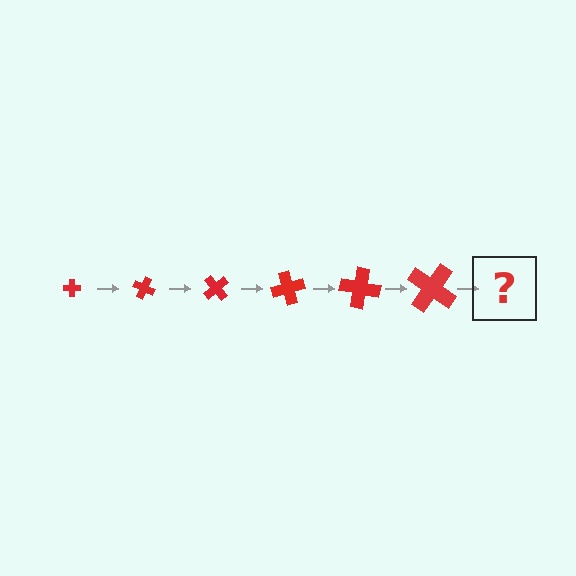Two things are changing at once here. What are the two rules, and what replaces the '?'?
The two rules are that the cross grows larger each step and it rotates 25 degrees each step. The '?' should be a cross, larger than the previous one and rotated 150 degrees from the start.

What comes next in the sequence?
The next element should be a cross, larger than the previous one and rotated 150 degrees from the start.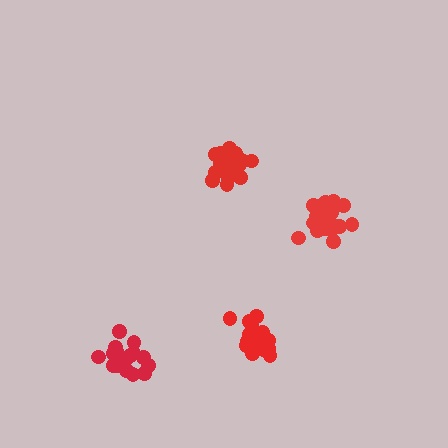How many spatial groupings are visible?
There are 4 spatial groupings.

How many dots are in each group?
Group 1: 17 dots, Group 2: 21 dots, Group 3: 19 dots, Group 4: 21 dots (78 total).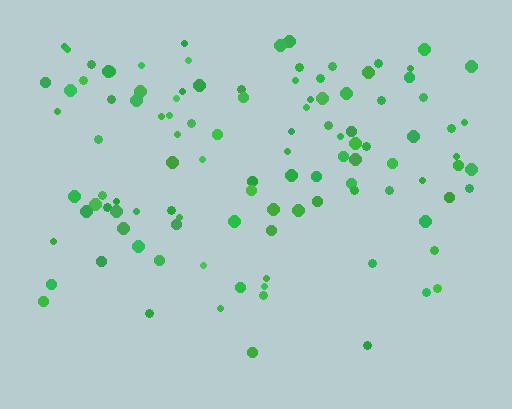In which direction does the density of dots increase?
From bottom to top, with the top side densest.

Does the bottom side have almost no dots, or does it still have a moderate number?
Still a moderate number, just noticeably fewer than the top.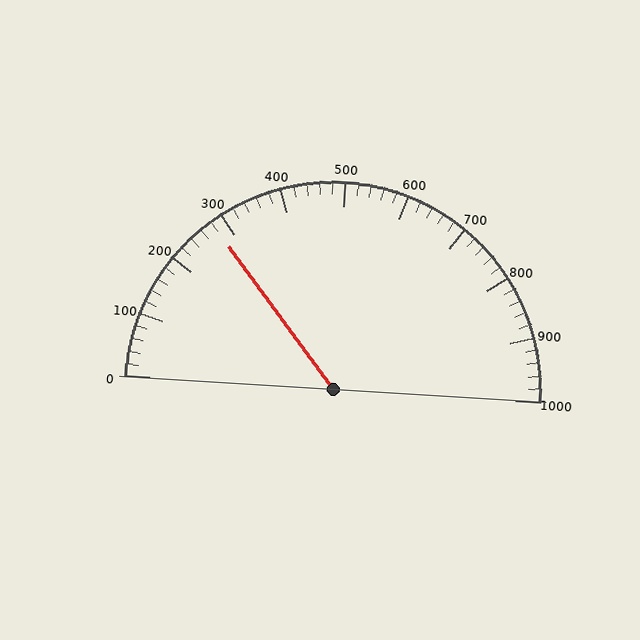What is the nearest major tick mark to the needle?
The nearest major tick mark is 300.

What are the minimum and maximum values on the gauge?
The gauge ranges from 0 to 1000.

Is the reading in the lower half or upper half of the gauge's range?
The reading is in the lower half of the range (0 to 1000).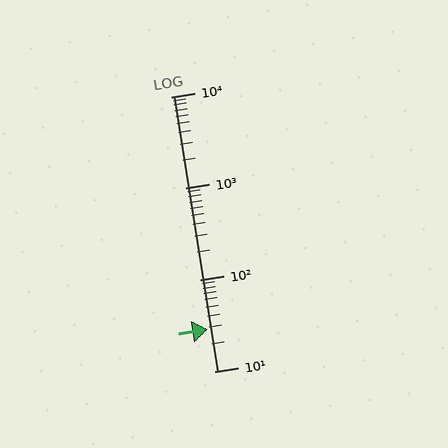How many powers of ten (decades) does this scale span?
The scale spans 3 decades, from 10 to 10000.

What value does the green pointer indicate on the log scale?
The pointer indicates approximately 29.